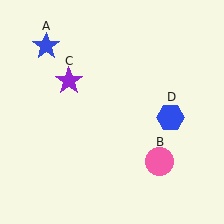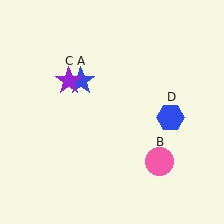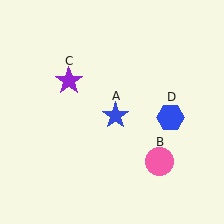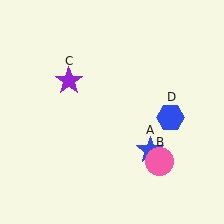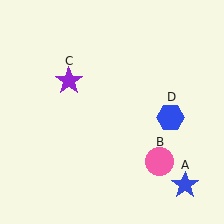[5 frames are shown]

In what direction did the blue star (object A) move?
The blue star (object A) moved down and to the right.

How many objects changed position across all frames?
1 object changed position: blue star (object A).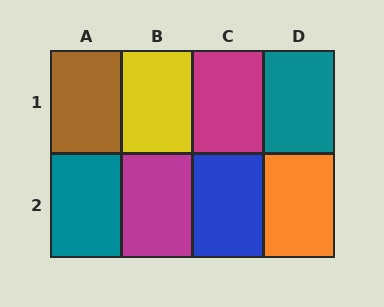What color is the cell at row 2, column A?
Teal.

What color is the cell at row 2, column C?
Blue.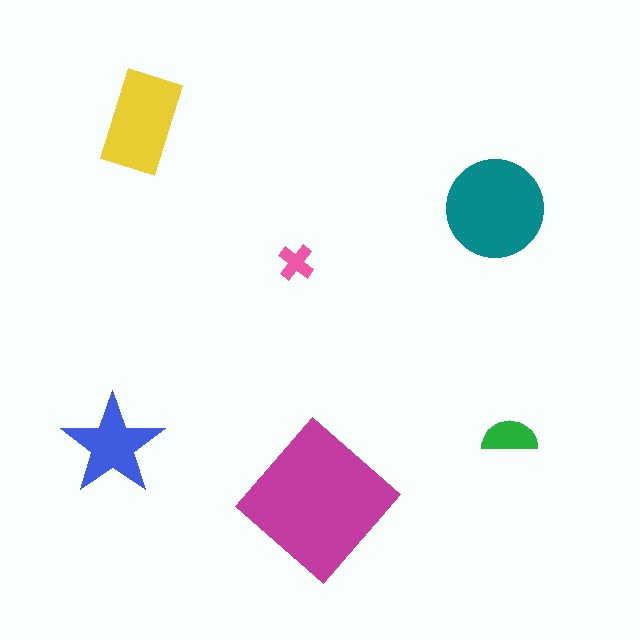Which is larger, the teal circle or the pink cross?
The teal circle.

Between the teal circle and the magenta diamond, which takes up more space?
The magenta diamond.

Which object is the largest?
The magenta diamond.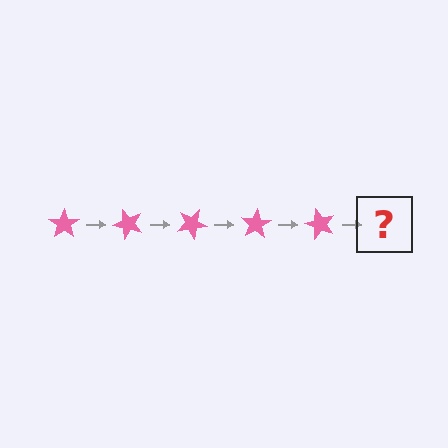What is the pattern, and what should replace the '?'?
The pattern is that the star rotates 50 degrees each step. The '?' should be a pink star rotated 250 degrees.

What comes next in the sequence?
The next element should be a pink star rotated 250 degrees.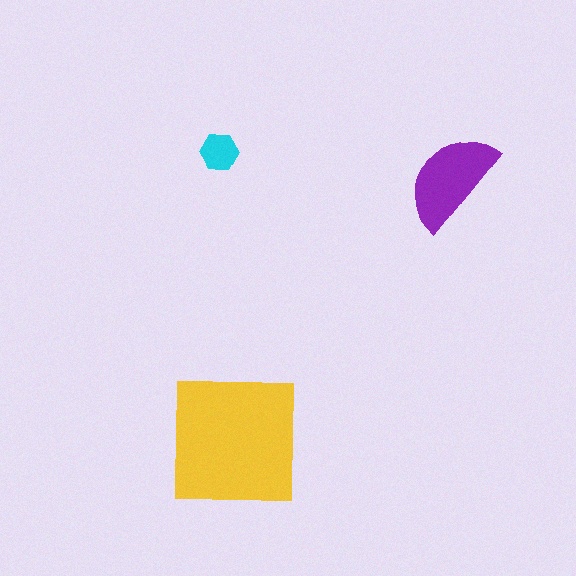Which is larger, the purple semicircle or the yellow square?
The yellow square.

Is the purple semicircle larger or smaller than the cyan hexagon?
Larger.